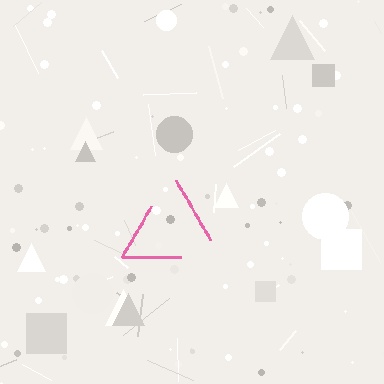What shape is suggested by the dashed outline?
The dashed outline suggests a triangle.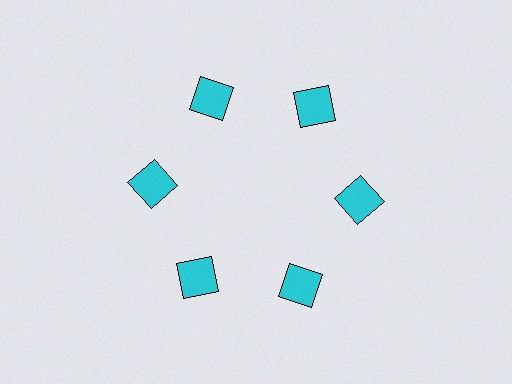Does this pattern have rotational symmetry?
Yes, this pattern has 6-fold rotational symmetry. It looks the same after rotating 60 degrees around the center.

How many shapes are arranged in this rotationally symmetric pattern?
There are 6 shapes, arranged in 6 groups of 1.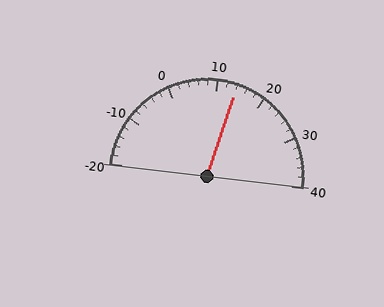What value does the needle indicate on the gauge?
The needle indicates approximately 14.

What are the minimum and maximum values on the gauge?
The gauge ranges from -20 to 40.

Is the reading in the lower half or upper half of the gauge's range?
The reading is in the upper half of the range (-20 to 40).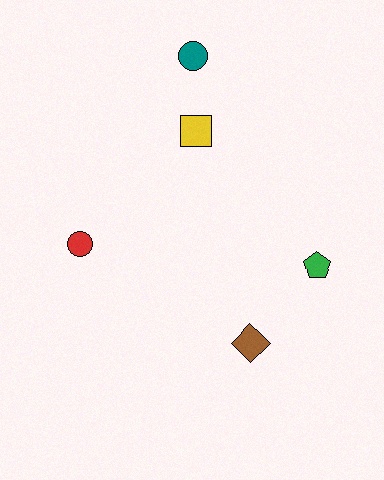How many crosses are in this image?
There are no crosses.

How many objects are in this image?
There are 5 objects.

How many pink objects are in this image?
There are no pink objects.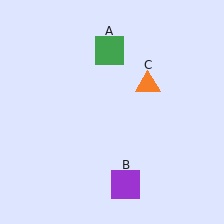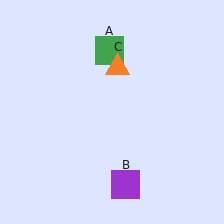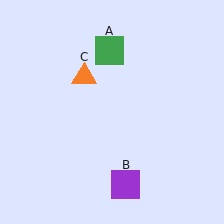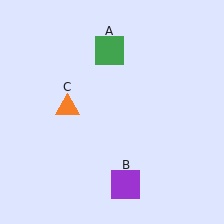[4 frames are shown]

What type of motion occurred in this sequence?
The orange triangle (object C) rotated counterclockwise around the center of the scene.